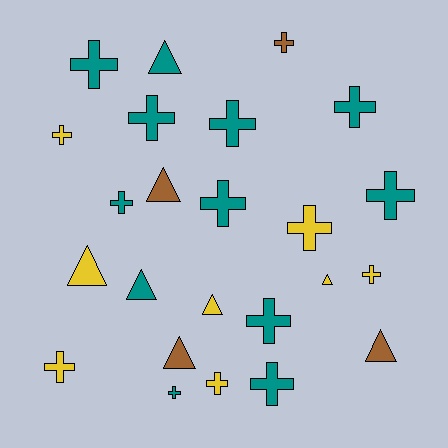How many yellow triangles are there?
There are 3 yellow triangles.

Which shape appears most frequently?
Cross, with 16 objects.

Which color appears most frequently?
Teal, with 12 objects.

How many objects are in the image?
There are 24 objects.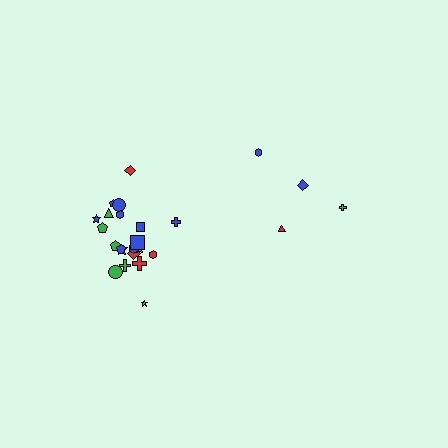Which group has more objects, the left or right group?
The left group.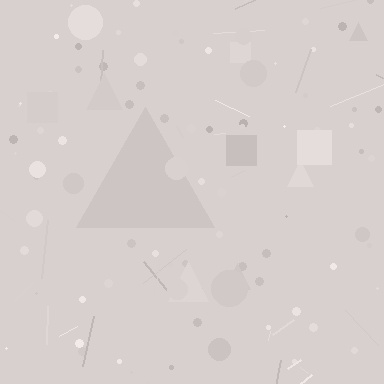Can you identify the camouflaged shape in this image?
The camouflaged shape is a triangle.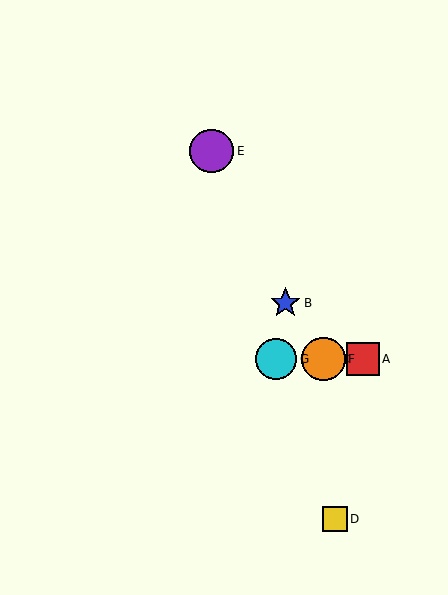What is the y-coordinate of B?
Object B is at y≈303.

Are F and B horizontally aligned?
No, F is at y≈359 and B is at y≈303.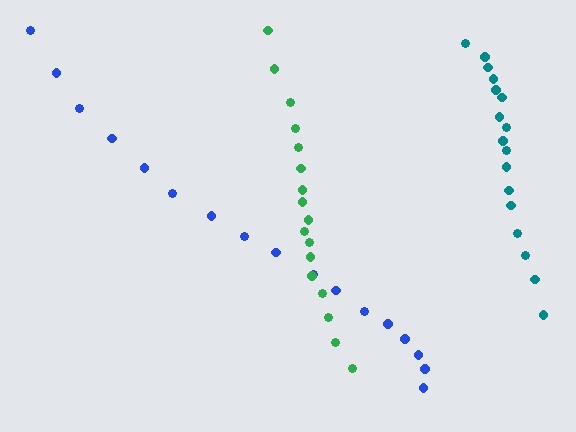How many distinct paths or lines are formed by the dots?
There are 3 distinct paths.